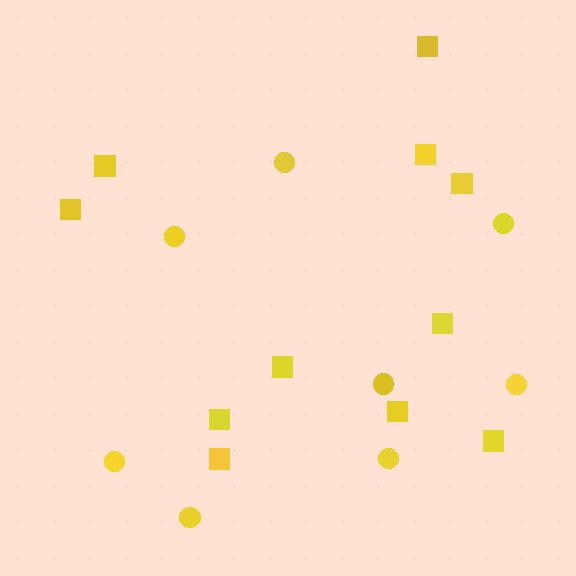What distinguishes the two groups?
There are 2 groups: one group of squares (11) and one group of circles (8).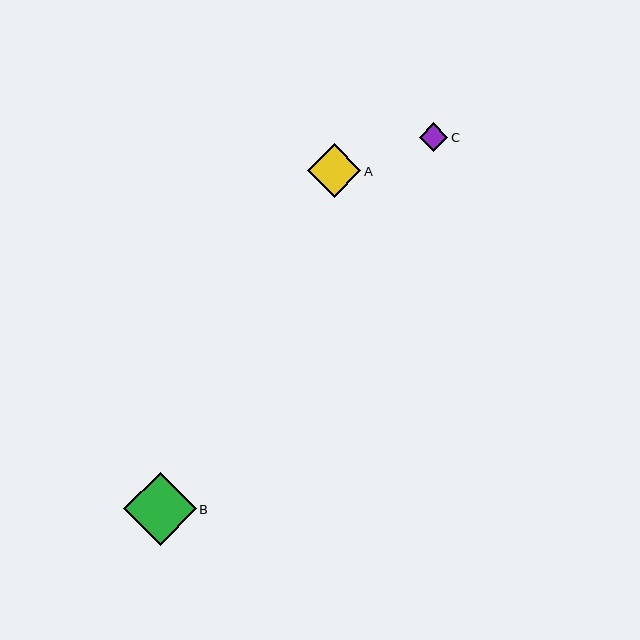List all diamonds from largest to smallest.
From largest to smallest: B, A, C.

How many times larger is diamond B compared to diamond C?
Diamond B is approximately 2.5 times the size of diamond C.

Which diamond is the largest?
Diamond B is the largest with a size of approximately 73 pixels.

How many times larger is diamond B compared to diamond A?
Diamond B is approximately 1.4 times the size of diamond A.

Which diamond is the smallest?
Diamond C is the smallest with a size of approximately 29 pixels.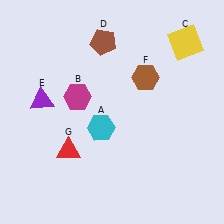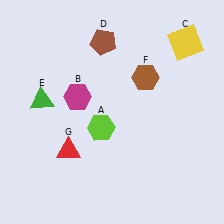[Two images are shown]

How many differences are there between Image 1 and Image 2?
There are 2 differences between the two images.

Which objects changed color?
A changed from cyan to lime. E changed from purple to green.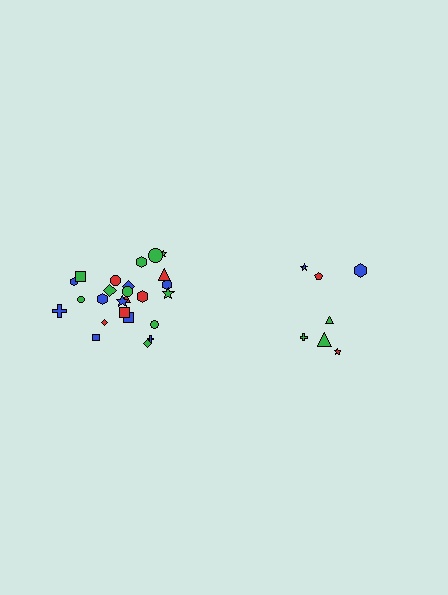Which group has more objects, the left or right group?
The left group.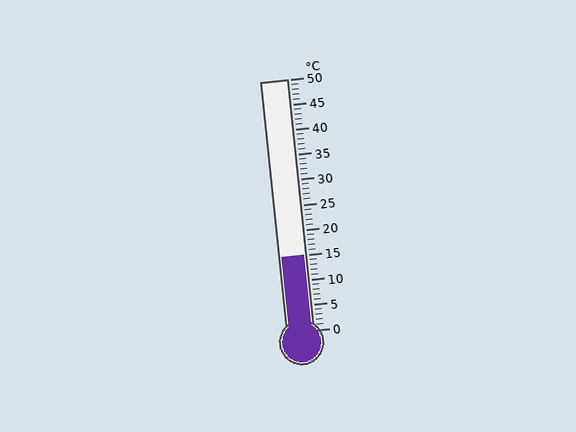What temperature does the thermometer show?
The thermometer shows approximately 15°C.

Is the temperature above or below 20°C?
The temperature is below 20°C.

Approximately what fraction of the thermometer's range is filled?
The thermometer is filled to approximately 30% of its range.